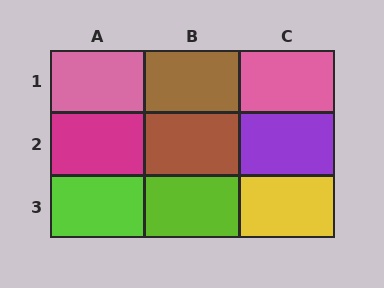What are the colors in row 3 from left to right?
Lime, lime, yellow.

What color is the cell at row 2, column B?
Brown.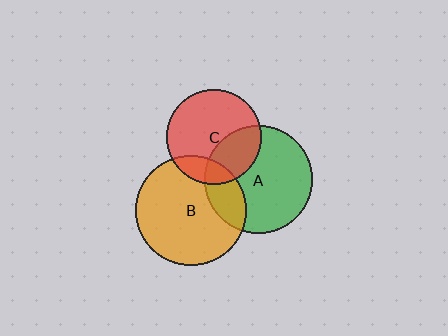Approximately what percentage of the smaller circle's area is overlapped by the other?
Approximately 15%.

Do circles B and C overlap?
Yes.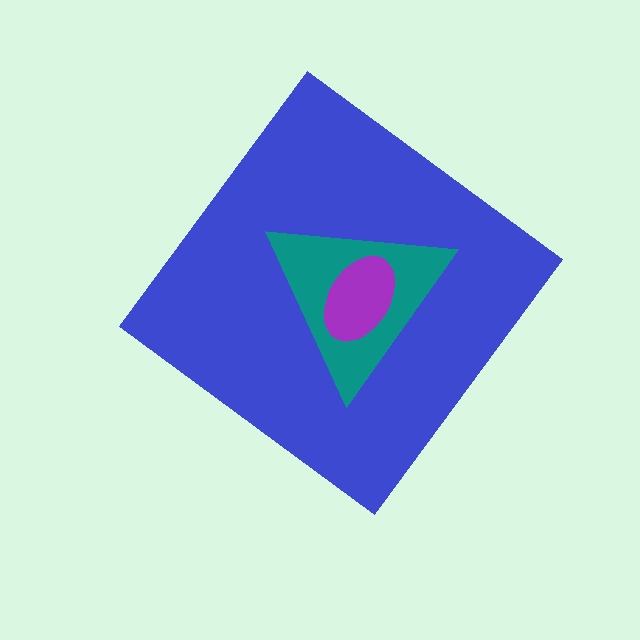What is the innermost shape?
The purple ellipse.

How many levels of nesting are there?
3.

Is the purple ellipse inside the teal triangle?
Yes.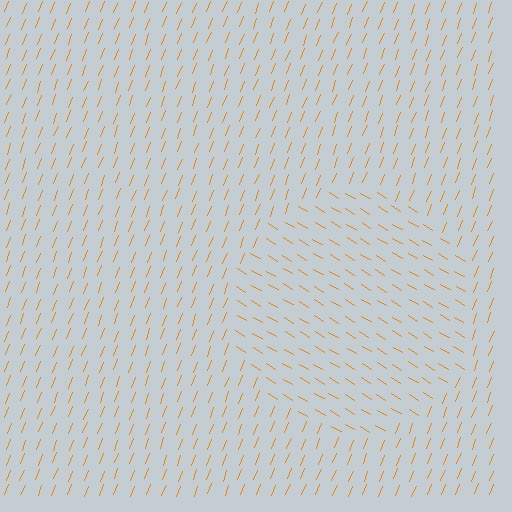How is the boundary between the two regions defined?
The boundary is defined purely by a change in line orientation (approximately 80 degrees difference). All lines are the same color and thickness.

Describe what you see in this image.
The image is filled with small orange line segments. A circle region in the image has lines oriented differently from the surrounding lines, creating a visible texture boundary.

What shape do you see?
I see a circle.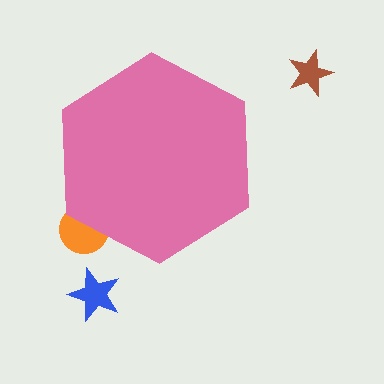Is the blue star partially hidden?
No, the blue star is fully visible.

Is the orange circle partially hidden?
Yes, the orange circle is partially hidden behind the pink hexagon.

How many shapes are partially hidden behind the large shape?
1 shape is partially hidden.